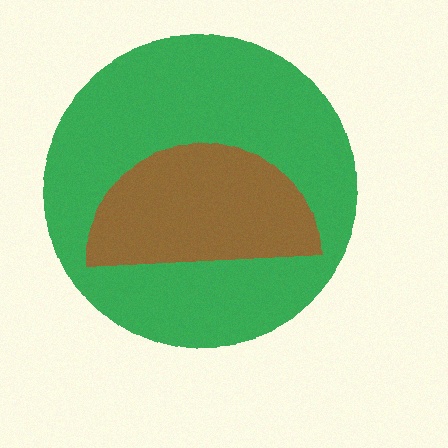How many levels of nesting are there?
2.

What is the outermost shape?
The green circle.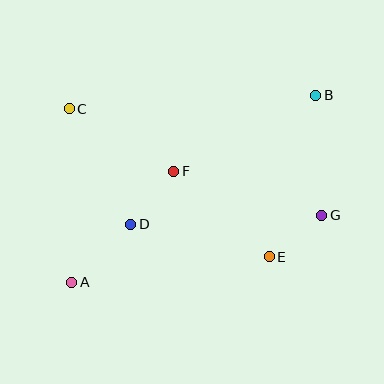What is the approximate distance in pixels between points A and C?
The distance between A and C is approximately 173 pixels.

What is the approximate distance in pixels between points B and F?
The distance between B and F is approximately 161 pixels.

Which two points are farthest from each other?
Points A and B are farthest from each other.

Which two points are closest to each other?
Points E and G are closest to each other.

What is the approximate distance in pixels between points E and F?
The distance between E and F is approximately 128 pixels.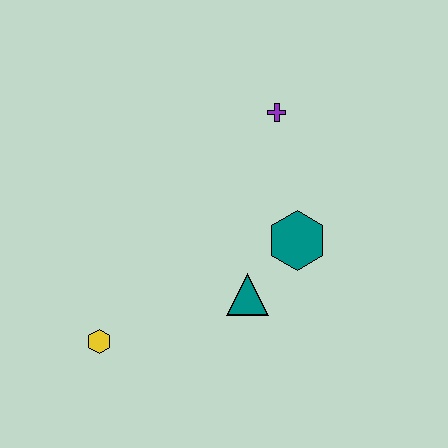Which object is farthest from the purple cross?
The yellow hexagon is farthest from the purple cross.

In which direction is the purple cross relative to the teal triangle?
The purple cross is above the teal triangle.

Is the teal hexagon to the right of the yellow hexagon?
Yes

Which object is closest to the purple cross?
The teal hexagon is closest to the purple cross.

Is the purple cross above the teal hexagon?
Yes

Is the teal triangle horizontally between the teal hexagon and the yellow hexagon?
Yes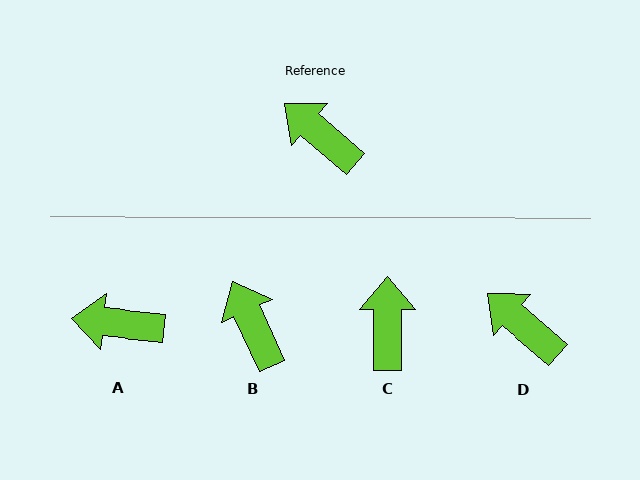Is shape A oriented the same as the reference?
No, it is off by about 35 degrees.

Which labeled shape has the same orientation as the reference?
D.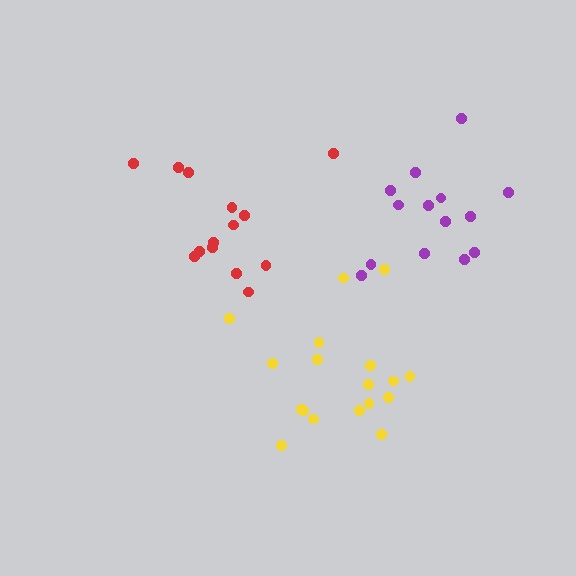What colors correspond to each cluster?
The clusters are colored: yellow, purple, red.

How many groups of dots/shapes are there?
There are 3 groups.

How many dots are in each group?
Group 1: 18 dots, Group 2: 14 dots, Group 3: 14 dots (46 total).